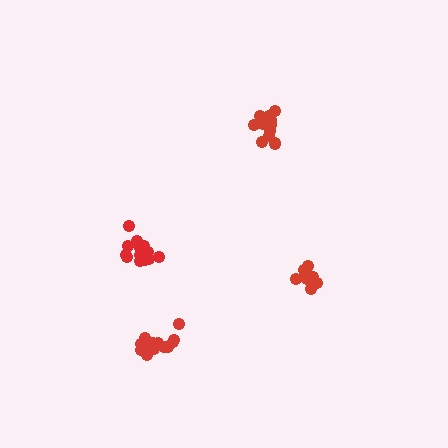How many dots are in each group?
Group 1: 10 dots, Group 2: 15 dots, Group 3: 14 dots, Group 4: 15 dots (54 total).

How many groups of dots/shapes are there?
There are 4 groups.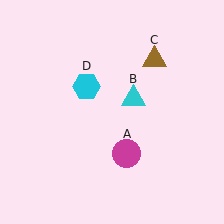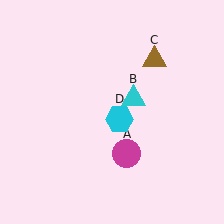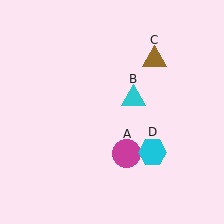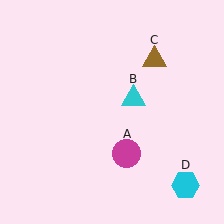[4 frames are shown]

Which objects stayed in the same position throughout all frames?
Magenta circle (object A) and cyan triangle (object B) and brown triangle (object C) remained stationary.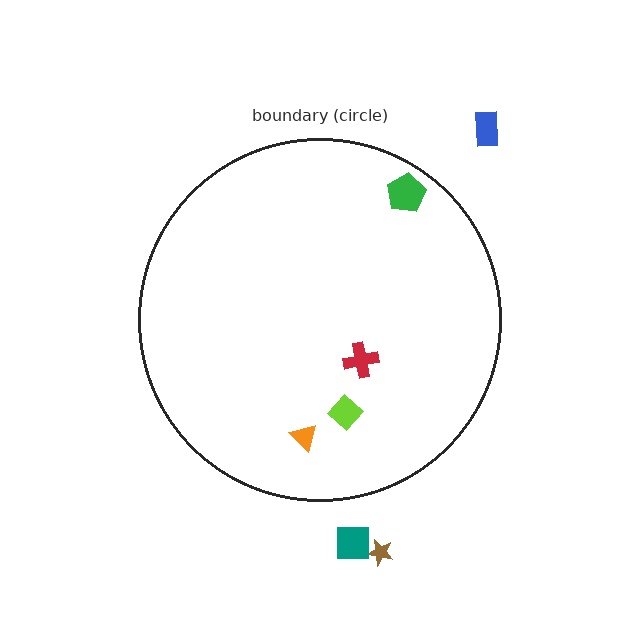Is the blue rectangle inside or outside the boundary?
Outside.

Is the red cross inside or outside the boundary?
Inside.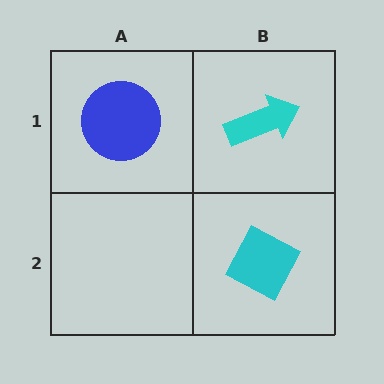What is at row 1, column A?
A blue circle.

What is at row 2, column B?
A cyan diamond.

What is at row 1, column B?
A cyan arrow.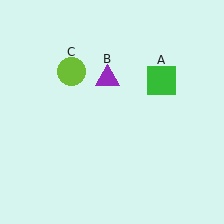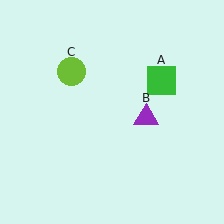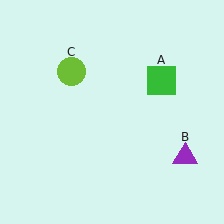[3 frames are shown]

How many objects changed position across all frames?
1 object changed position: purple triangle (object B).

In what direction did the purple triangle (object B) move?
The purple triangle (object B) moved down and to the right.